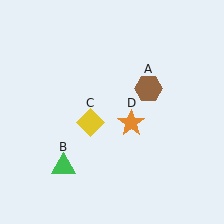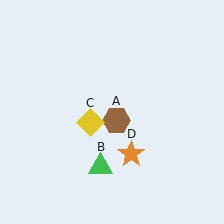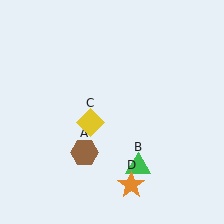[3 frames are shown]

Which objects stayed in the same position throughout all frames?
Yellow diamond (object C) remained stationary.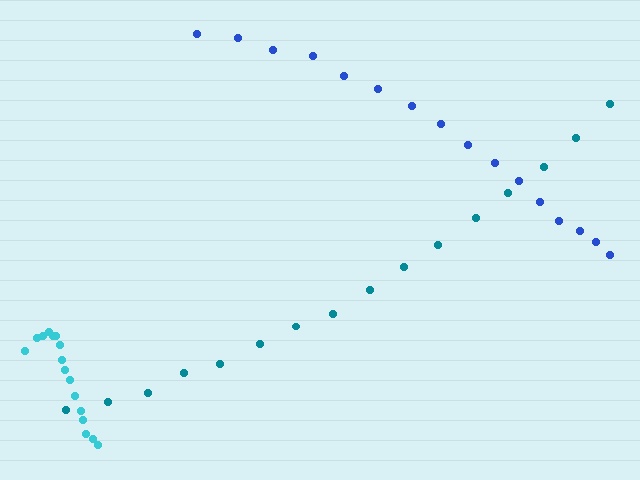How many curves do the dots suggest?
There are 3 distinct paths.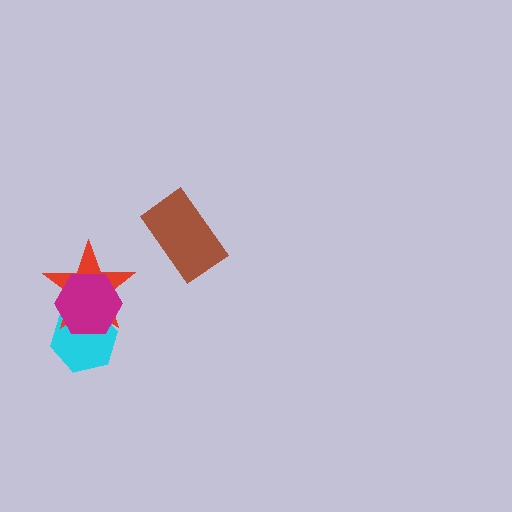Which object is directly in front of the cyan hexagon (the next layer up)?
The red star is directly in front of the cyan hexagon.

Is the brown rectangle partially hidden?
No, no other shape covers it.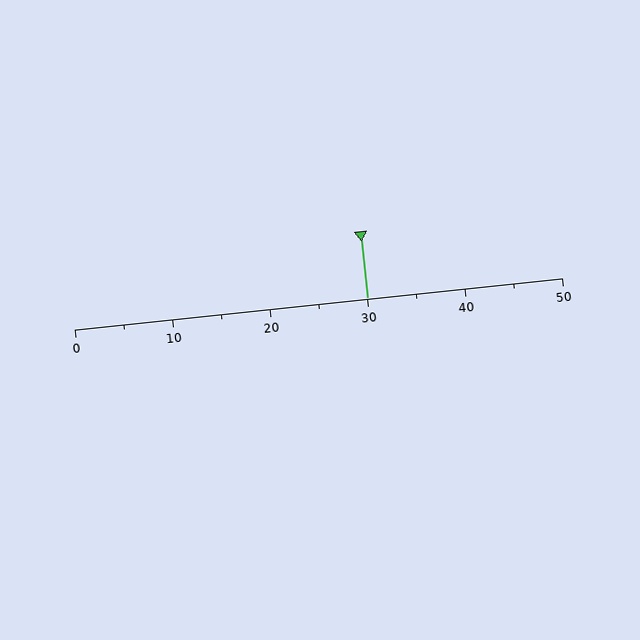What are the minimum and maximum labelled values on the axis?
The axis runs from 0 to 50.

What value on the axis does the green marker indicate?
The marker indicates approximately 30.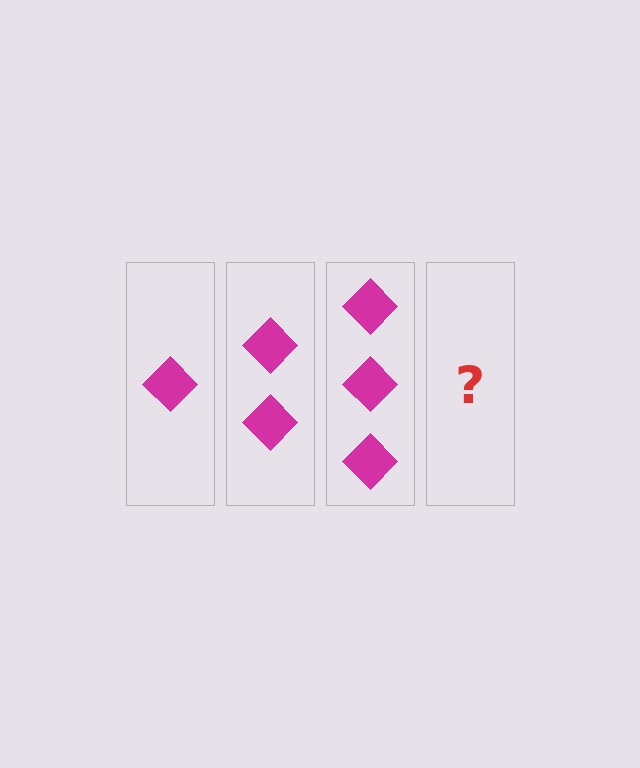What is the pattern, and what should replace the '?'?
The pattern is that each step adds one more diamond. The '?' should be 4 diamonds.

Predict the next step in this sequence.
The next step is 4 diamonds.